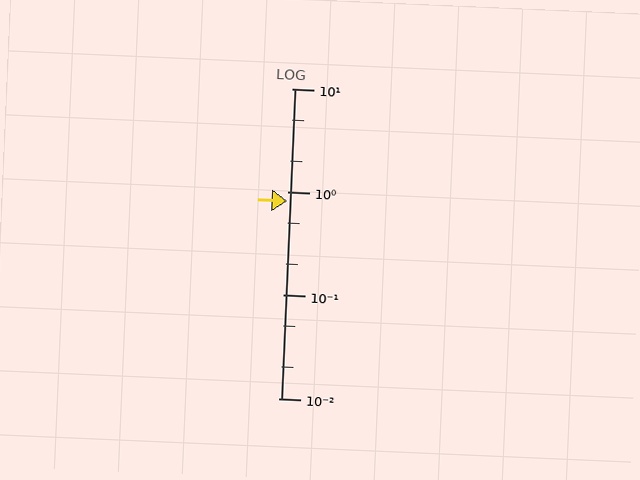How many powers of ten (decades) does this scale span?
The scale spans 3 decades, from 0.01 to 10.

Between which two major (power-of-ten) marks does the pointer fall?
The pointer is between 0.1 and 1.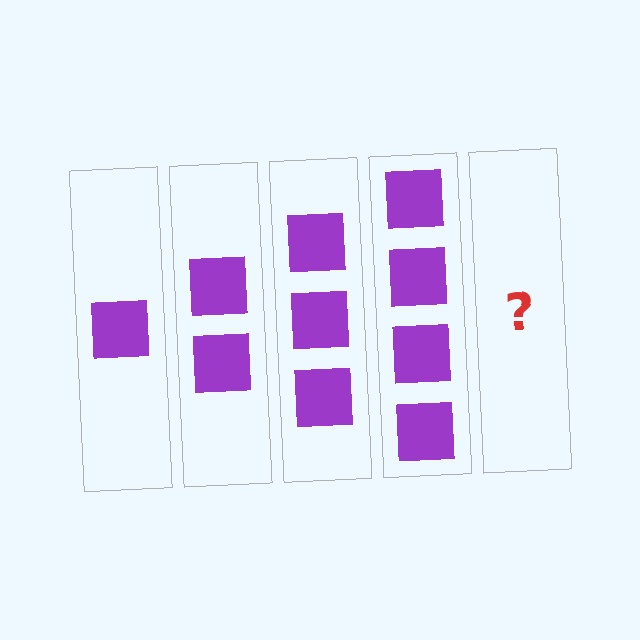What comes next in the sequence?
The next element should be 5 squares.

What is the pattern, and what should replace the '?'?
The pattern is that each step adds one more square. The '?' should be 5 squares.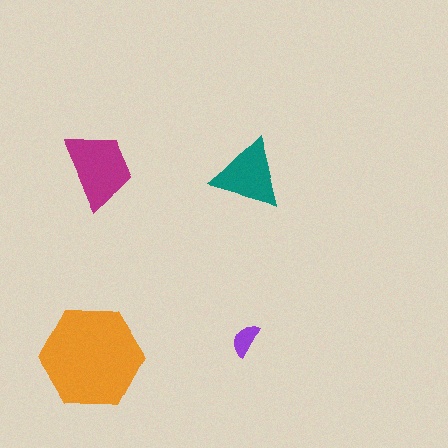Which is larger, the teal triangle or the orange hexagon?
The orange hexagon.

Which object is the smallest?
The purple semicircle.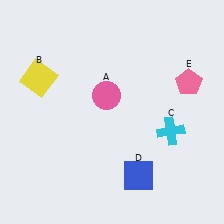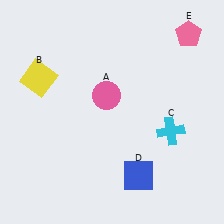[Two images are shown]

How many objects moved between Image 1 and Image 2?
1 object moved between the two images.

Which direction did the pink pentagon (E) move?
The pink pentagon (E) moved up.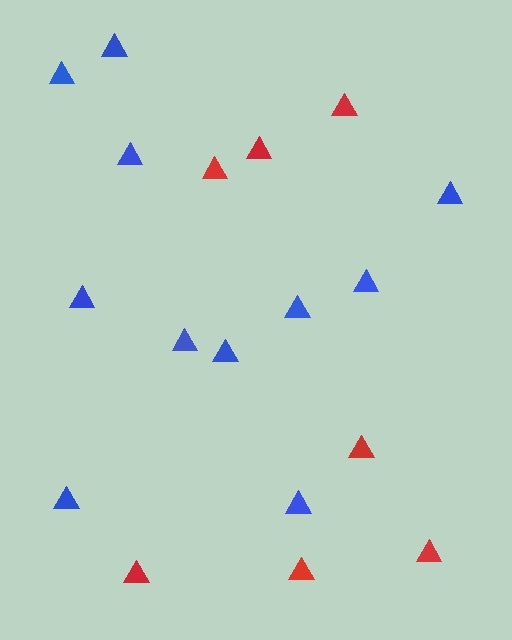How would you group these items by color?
There are 2 groups: one group of blue triangles (11) and one group of red triangles (7).